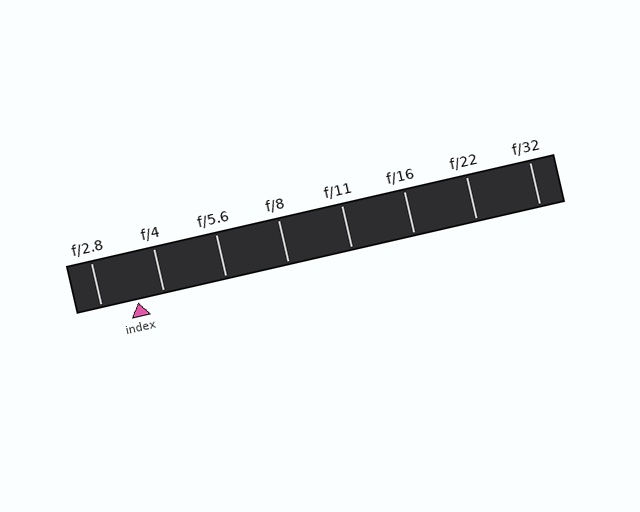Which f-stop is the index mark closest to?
The index mark is closest to f/4.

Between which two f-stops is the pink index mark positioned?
The index mark is between f/2.8 and f/4.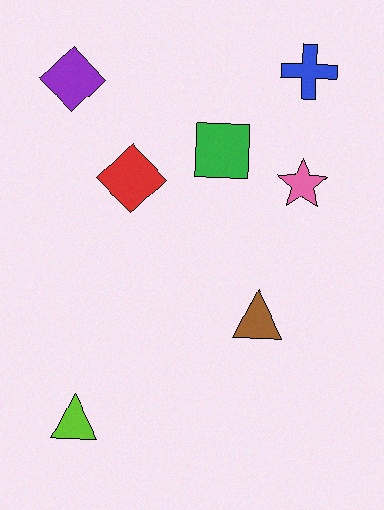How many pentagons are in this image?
There are no pentagons.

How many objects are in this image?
There are 7 objects.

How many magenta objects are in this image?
There are no magenta objects.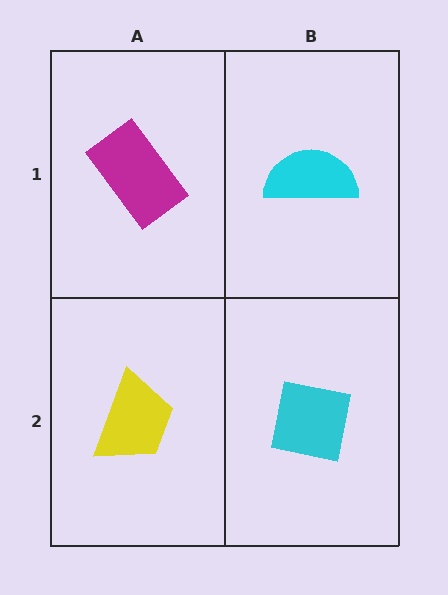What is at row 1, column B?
A cyan semicircle.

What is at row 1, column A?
A magenta rectangle.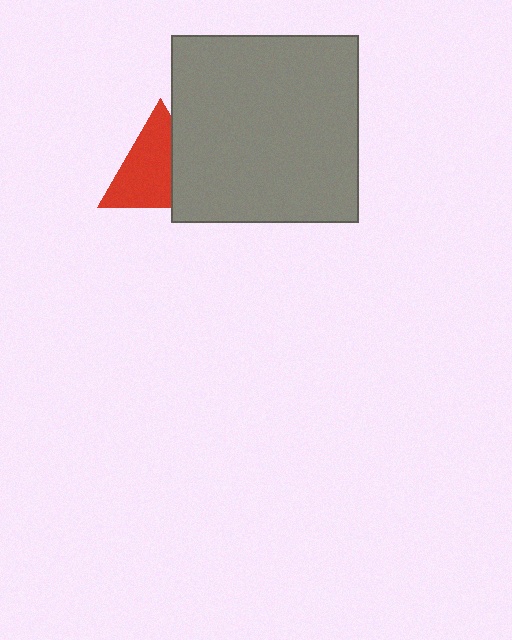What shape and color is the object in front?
The object in front is a gray square.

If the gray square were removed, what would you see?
You would see the complete red triangle.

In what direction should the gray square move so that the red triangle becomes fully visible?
The gray square should move right. That is the shortest direction to clear the overlap and leave the red triangle fully visible.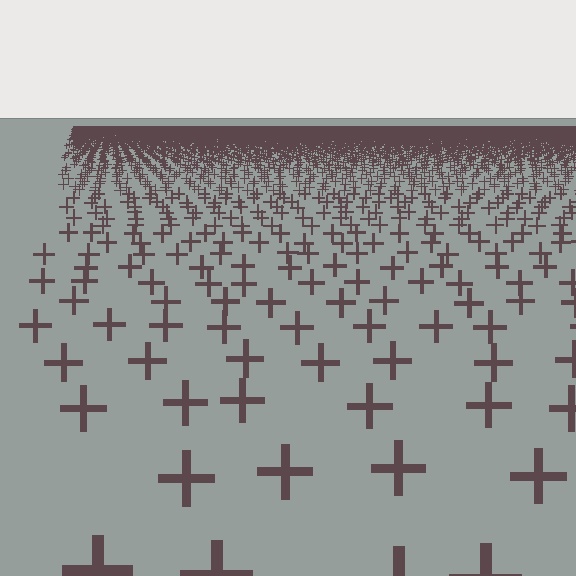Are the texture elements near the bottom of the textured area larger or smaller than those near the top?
Larger. Near the bottom, elements are closer to the viewer and appear at a bigger on-screen size.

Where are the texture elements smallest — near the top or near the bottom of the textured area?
Near the top.